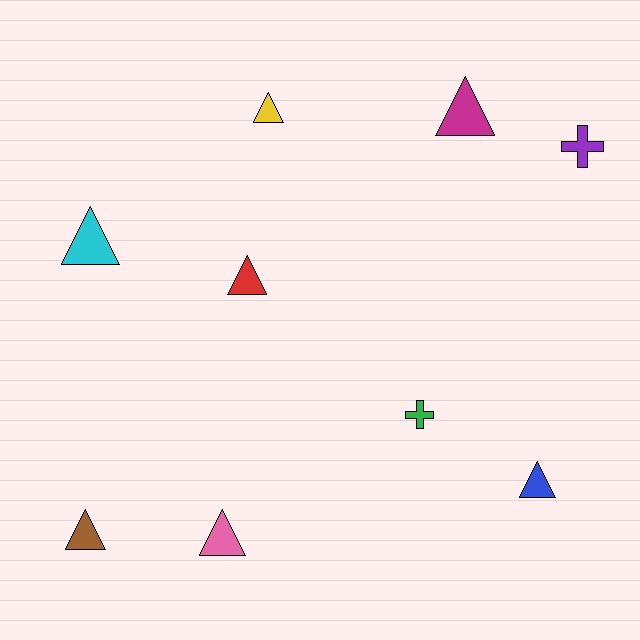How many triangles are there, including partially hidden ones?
There are 7 triangles.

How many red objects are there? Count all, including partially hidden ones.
There is 1 red object.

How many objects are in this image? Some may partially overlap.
There are 9 objects.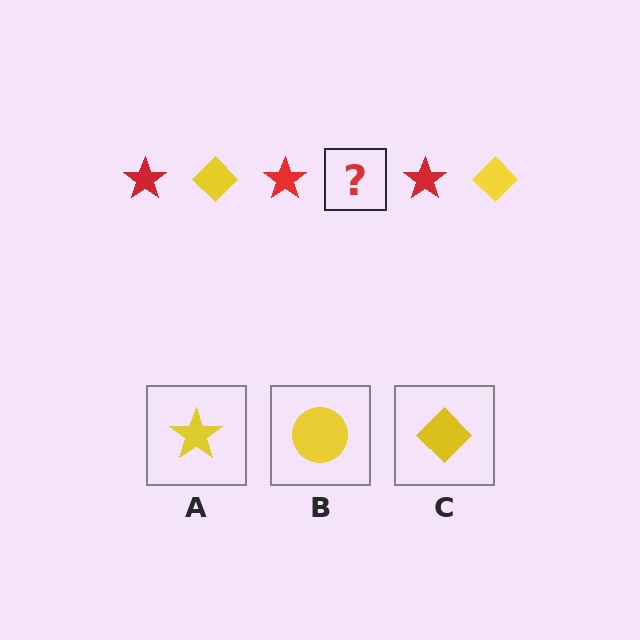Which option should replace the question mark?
Option C.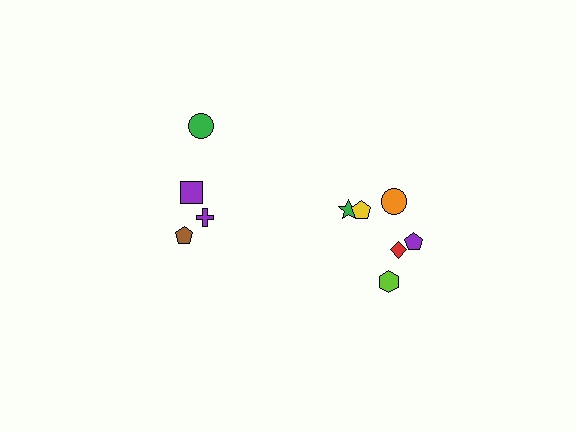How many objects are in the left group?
There are 4 objects.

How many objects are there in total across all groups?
There are 10 objects.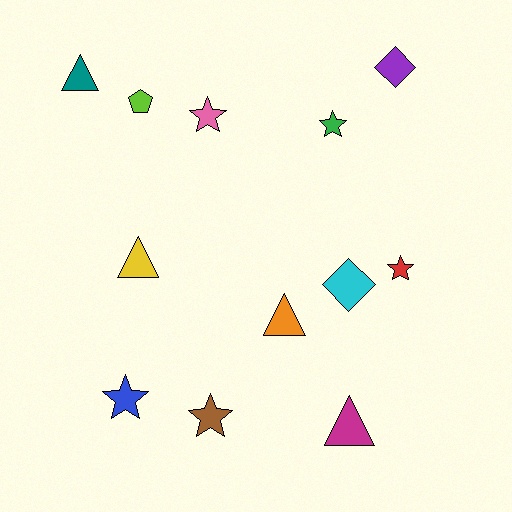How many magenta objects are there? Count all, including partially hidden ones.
There is 1 magenta object.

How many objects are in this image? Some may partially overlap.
There are 12 objects.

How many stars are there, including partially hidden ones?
There are 5 stars.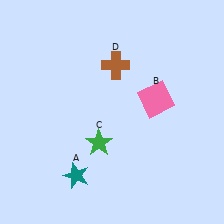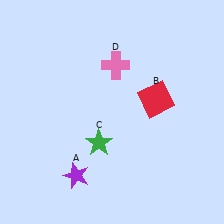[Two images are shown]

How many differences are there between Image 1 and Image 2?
There are 3 differences between the two images.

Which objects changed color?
A changed from teal to purple. B changed from pink to red. D changed from brown to pink.